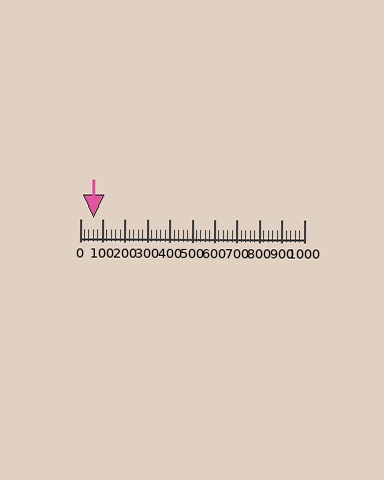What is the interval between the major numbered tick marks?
The major tick marks are spaced 100 units apart.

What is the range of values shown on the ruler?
The ruler shows values from 0 to 1000.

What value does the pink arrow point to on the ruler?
The pink arrow points to approximately 60.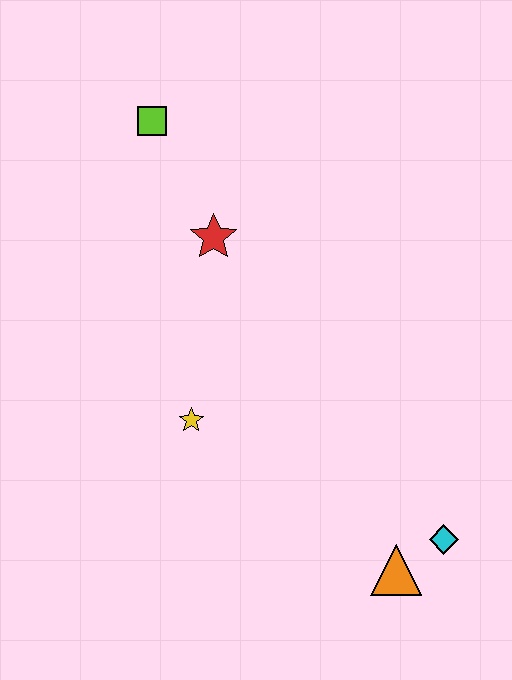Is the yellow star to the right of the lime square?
Yes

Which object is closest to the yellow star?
The red star is closest to the yellow star.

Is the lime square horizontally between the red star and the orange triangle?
No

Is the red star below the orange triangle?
No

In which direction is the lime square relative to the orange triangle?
The lime square is above the orange triangle.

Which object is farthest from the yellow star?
The lime square is farthest from the yellow star.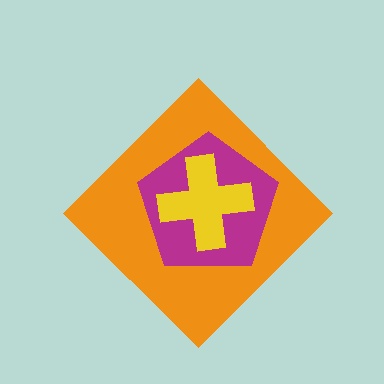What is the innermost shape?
The yellow cross.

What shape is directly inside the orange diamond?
The magenta pentagon.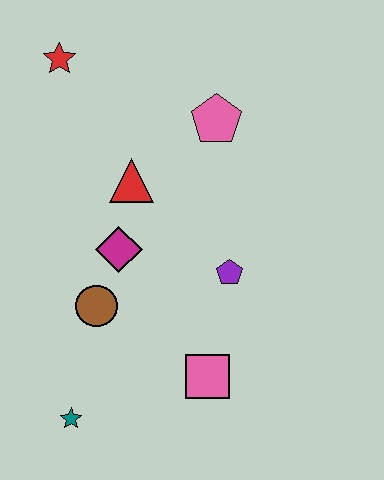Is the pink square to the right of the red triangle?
Yes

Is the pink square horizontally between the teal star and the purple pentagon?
Yes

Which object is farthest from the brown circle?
The red star is farthest from the brown circle.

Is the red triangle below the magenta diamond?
No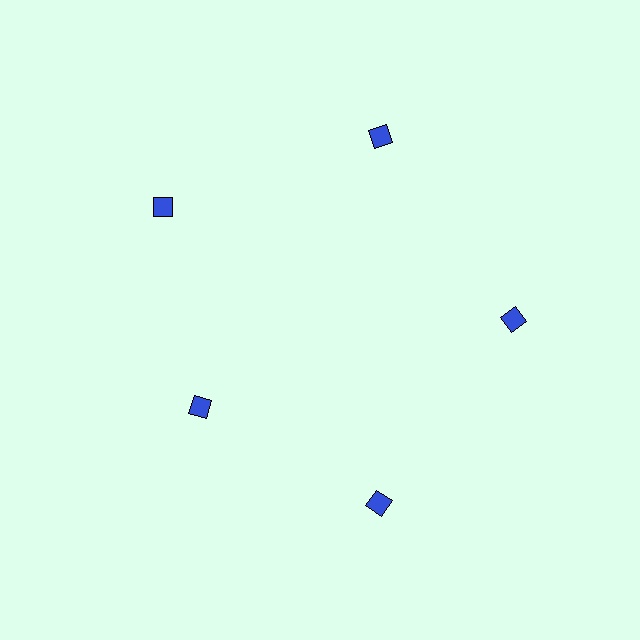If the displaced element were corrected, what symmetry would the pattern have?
It would have 5-fold rotational symmetry — the pattern would map onto itself every 72 degrees.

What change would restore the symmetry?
The symmetry would be restored by moving it outward, back onto the ring so that all 5 diamonds sit at equal angles and equal distance from the center.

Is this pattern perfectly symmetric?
No. The 5 blue diamonds are arranged in a ring, but one element near the 8 o'clock position is pulled inward toward the center, breaking the 5-fold rotational symmetry.